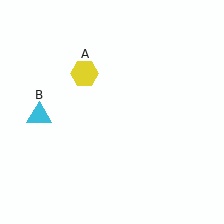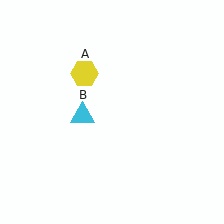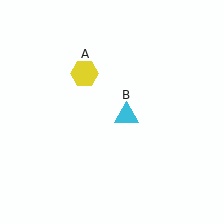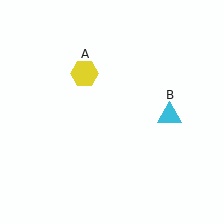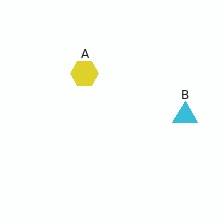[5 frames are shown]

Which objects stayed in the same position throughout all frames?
Yellow hexagon (object A) remained stationary.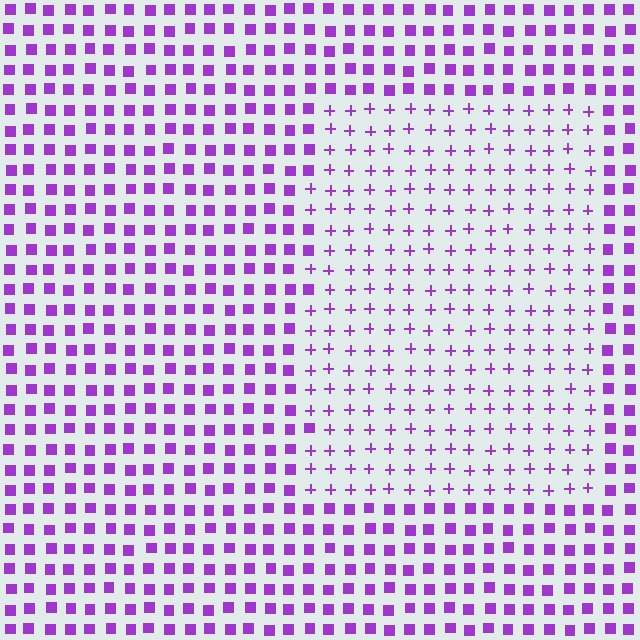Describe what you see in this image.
The image is filled with small purple elements arranged in a uniform grid. A rectangle-shaped region contains plus signs, while the surrounding area contains squares. The boundary is defined purely by the change in element shape.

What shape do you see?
I see a rectangle.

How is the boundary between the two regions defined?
The boundary is defined by a change in element shape: plus signs inside vs. squares outside. All elements share the same color and spacing.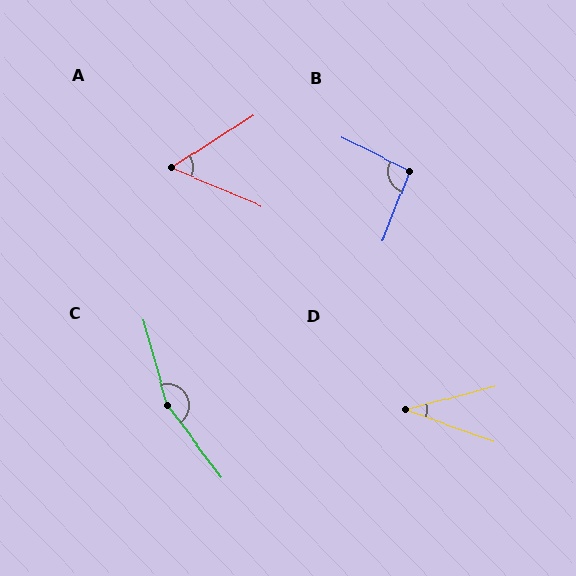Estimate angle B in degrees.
Approximately 95 degrees.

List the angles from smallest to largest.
D (34°), A (55°), B (95°), C (158°).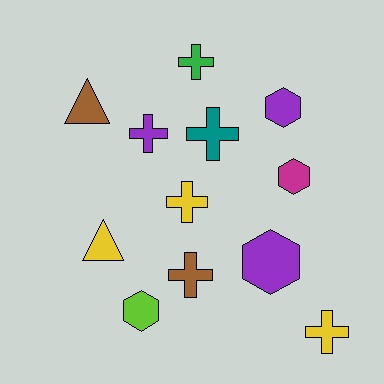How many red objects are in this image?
There are no red objects.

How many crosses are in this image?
There are 6 crosses.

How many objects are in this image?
There are 12 objects.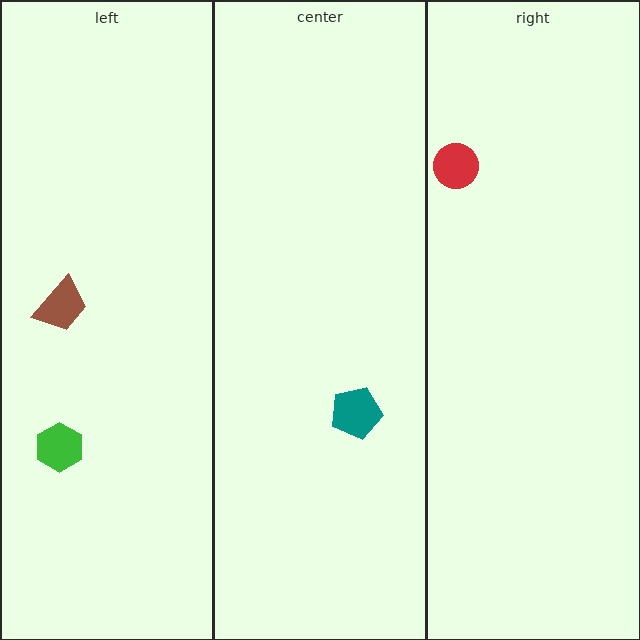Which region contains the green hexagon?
The left region.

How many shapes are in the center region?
1.